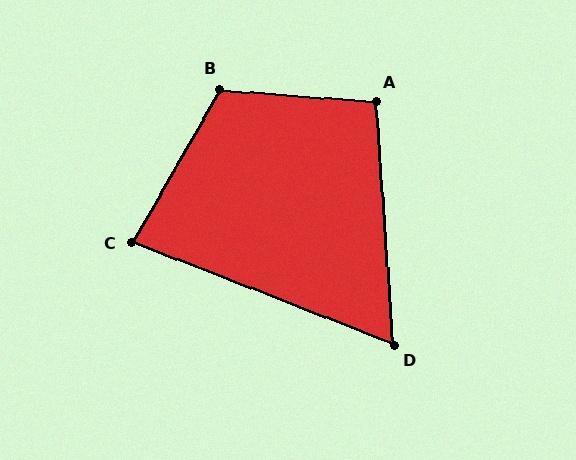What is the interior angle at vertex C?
Approximately 82 degrees (acute).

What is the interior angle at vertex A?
Approximately 98 degrees (obtuse).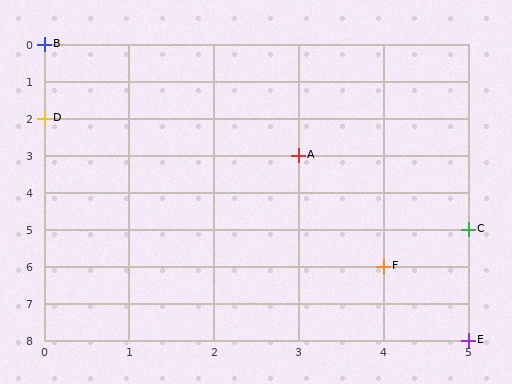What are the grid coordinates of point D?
Point D is at grid coordinates (0, 2).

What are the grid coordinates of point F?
Point F is at grid coordinates (4, 6).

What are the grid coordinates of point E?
Point E is at grid coordinates (5, 8).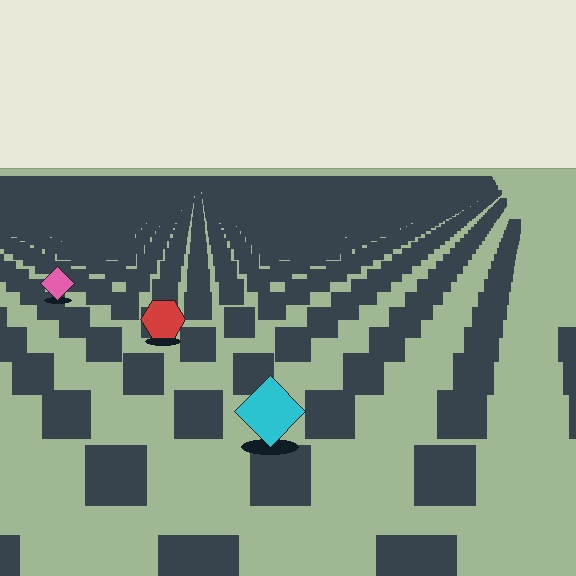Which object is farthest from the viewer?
The pink diamond is farthest from the viewer. It appears smaller and the ground texture around it is denser.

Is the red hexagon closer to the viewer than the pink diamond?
Yes. The red hexagon is closer — you can tell from the texture gradient: the ground texture is coarser near it.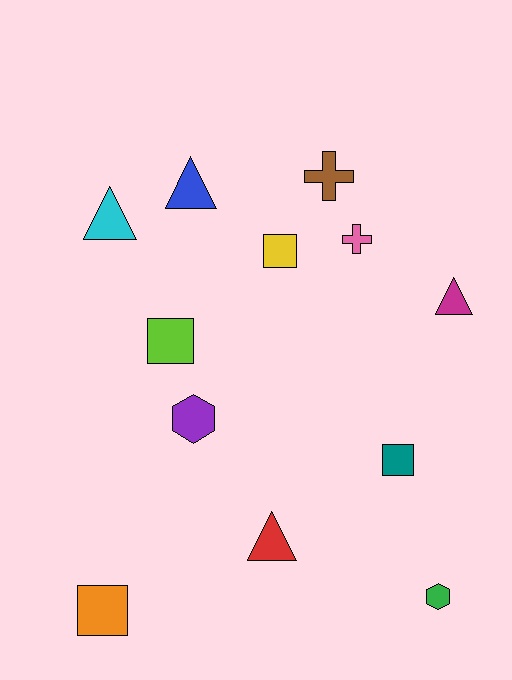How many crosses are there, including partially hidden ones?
There are 2 crosses.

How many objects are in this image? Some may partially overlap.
There are 12 objects.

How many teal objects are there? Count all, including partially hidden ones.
There is 1 teal object.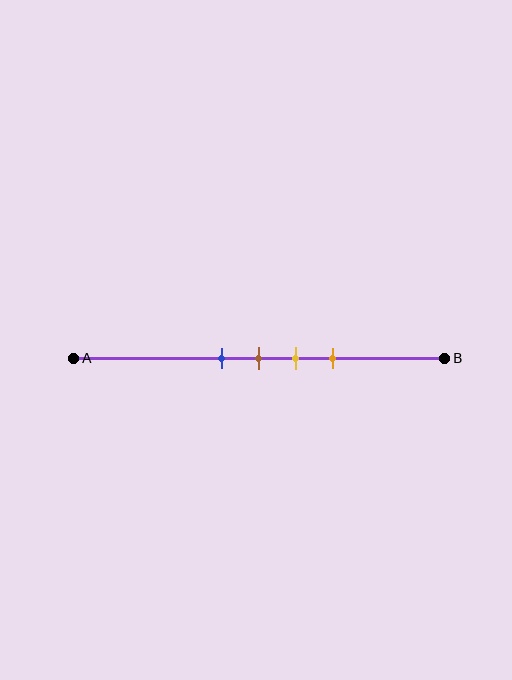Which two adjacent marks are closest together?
The blue and brown marks are the closest adjacent pair.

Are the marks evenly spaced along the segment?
Yes, the marks are approximately evenly spaced.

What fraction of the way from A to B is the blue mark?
The blue mark is approximately 40% (0.4) of the way from A to B.